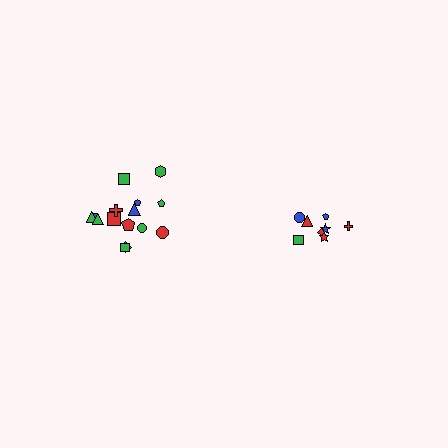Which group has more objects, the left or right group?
The left group.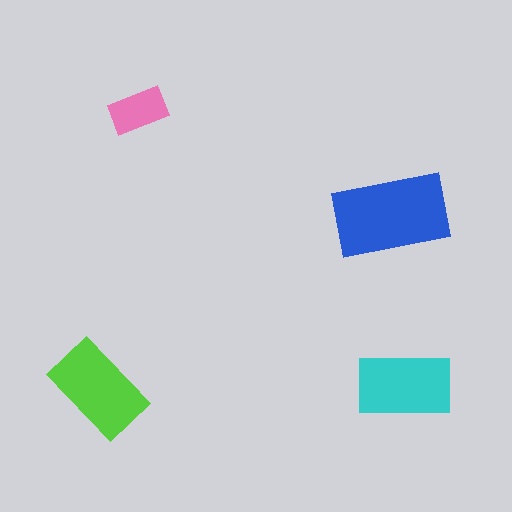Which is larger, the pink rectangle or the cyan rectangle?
The cyan one.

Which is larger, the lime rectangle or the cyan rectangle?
The lime one.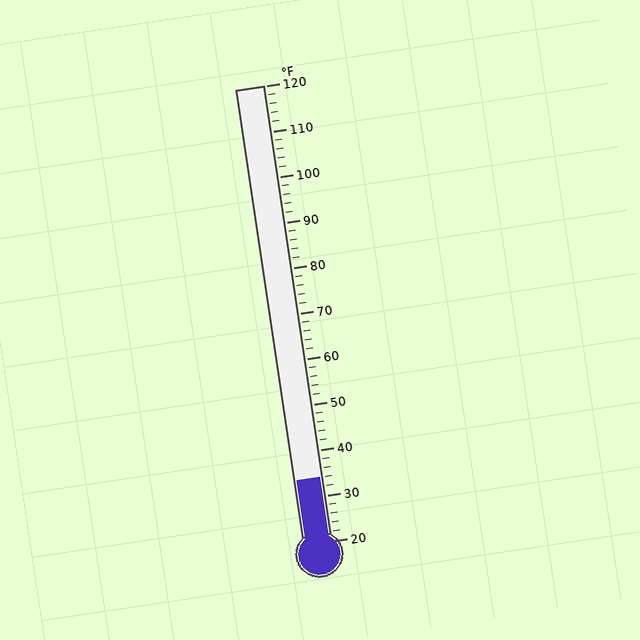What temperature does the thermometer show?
The thermometer shows approximately 34°F.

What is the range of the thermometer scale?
The thermometer scale ranges from 20°F to 120°F.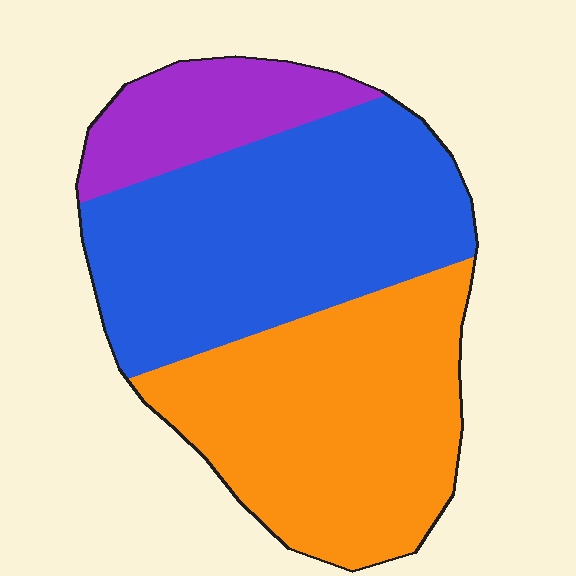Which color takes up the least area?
Purple, at roughly 15%.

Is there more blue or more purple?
Blue.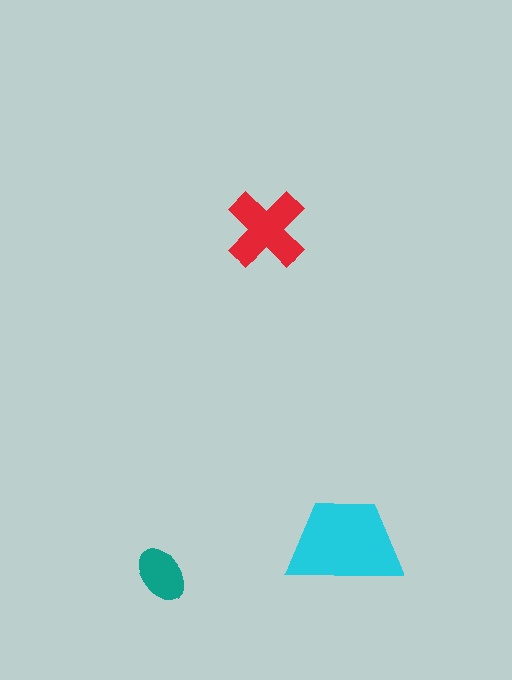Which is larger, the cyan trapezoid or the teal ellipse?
The cyan trapezoid.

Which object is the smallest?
The teal ellipse.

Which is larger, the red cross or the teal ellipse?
The red cross.